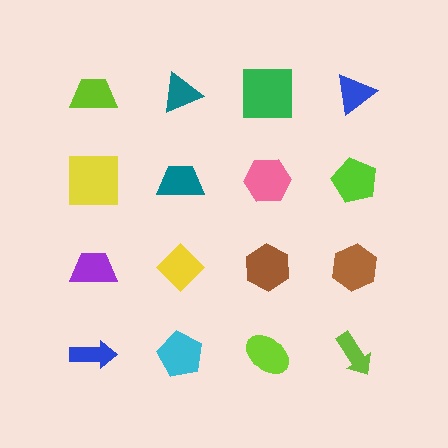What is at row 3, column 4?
A brown hexagon.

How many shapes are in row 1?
4 shapes.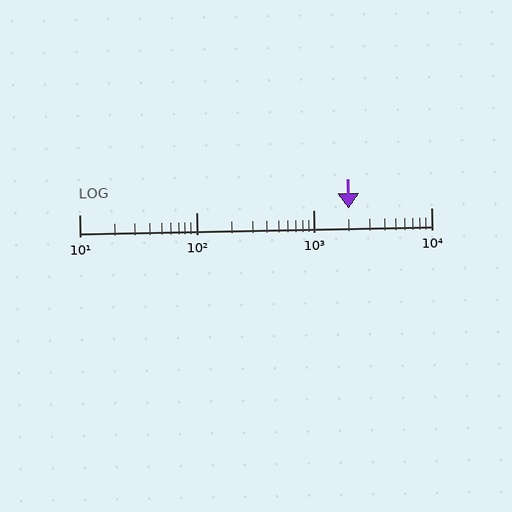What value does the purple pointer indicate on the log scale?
The pointer indicates approximately 2000.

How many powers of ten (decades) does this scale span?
The scale spans 3 decades, from 10 to 10000.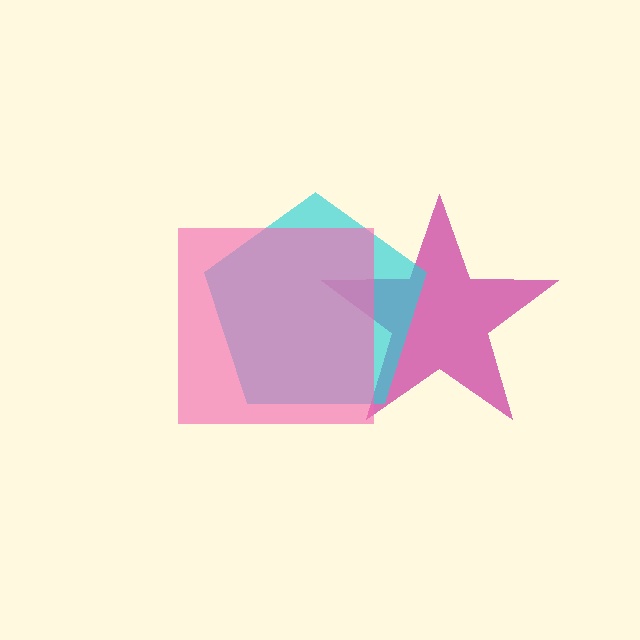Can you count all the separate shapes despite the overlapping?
Yes, there are 3 separate shapes.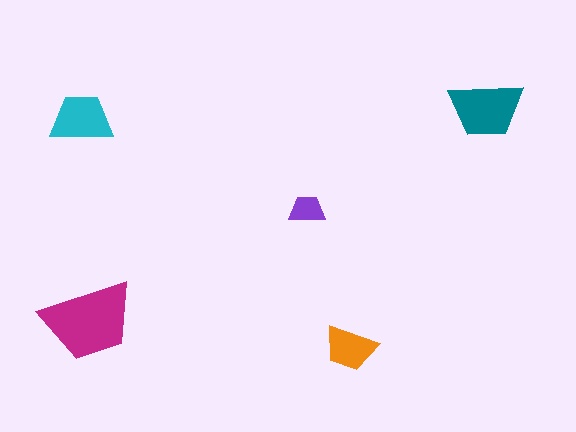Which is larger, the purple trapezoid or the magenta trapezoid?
The magenta one.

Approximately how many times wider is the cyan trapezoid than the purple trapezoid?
About 1.5 times wider.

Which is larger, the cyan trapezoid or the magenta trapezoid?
The magenta one.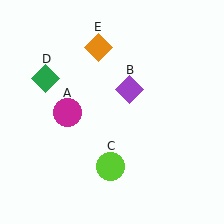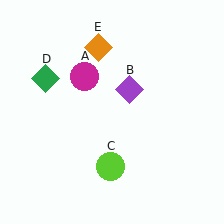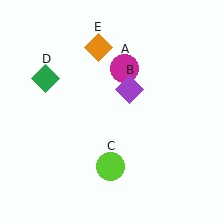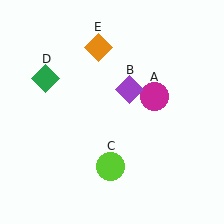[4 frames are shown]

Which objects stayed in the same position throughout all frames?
Purple diamond (object B) and lime circle (object C) and green diamond (object D) and orange diamond (object E) remained stationary.